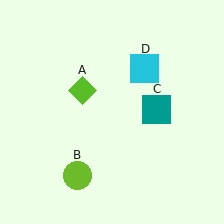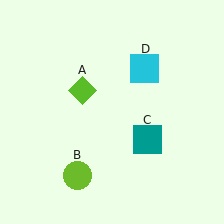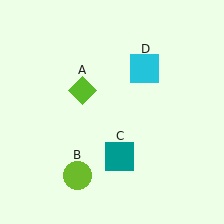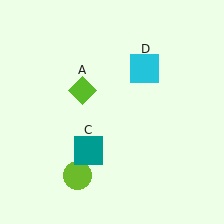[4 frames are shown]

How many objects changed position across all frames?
1 object changed position: teal square (object C).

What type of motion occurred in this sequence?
The teal square (object C) rotated clockwise around the center of the scene.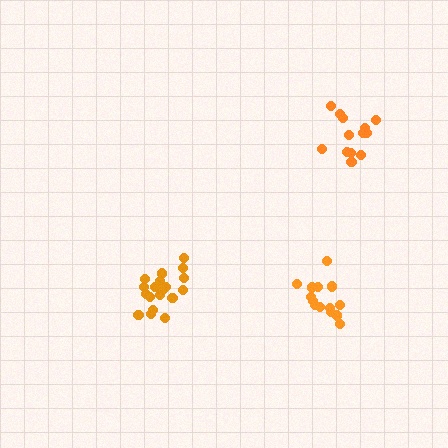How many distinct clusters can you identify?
There are 3 distinct clusters.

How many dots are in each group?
Group 1: 14 dots, Group 2: 14 dots, Group 3: 19 dots (47 total).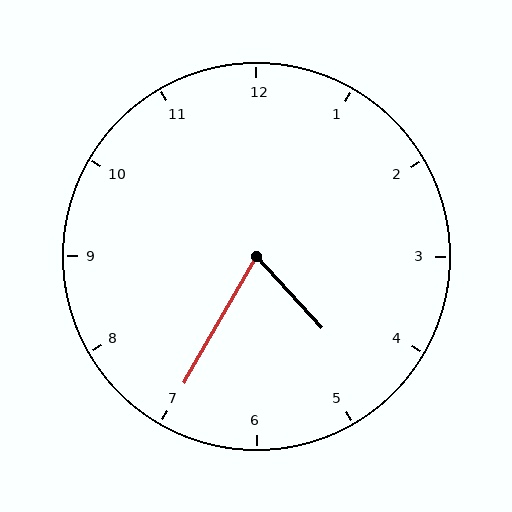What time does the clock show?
4:35.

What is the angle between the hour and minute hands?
Approximately 72 degrees.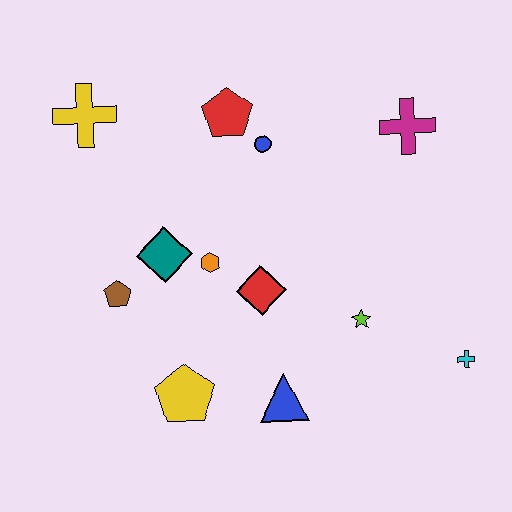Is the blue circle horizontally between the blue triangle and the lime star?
No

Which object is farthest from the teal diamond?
The cyan cross is farthest from the teal diamond.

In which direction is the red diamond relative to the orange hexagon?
The red diamond is to the right of the orange hexagon.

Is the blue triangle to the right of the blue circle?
Yes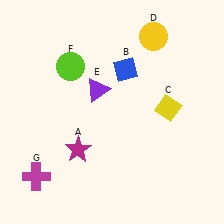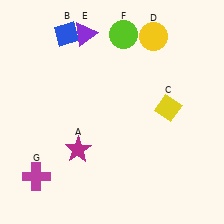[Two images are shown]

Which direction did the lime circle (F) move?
The lime circle (F) moved right.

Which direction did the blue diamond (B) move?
The blue diamond (B) moved left.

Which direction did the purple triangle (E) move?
The purple triangle (E) moved up.